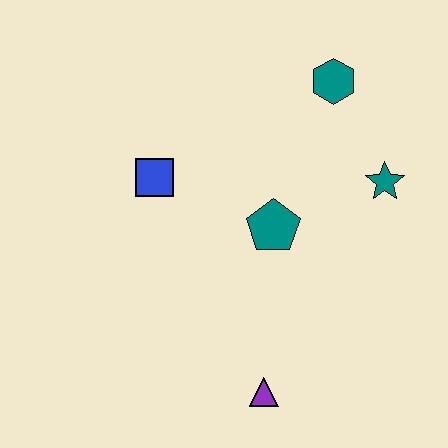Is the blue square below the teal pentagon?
No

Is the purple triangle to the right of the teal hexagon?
No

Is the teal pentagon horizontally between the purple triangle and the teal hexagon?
Yes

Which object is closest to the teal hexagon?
The teal star is closest to the teal hexagon.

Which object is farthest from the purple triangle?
The teal hexagon is farthest from the purple triangle.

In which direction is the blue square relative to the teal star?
The blue square is to the left of the teal star.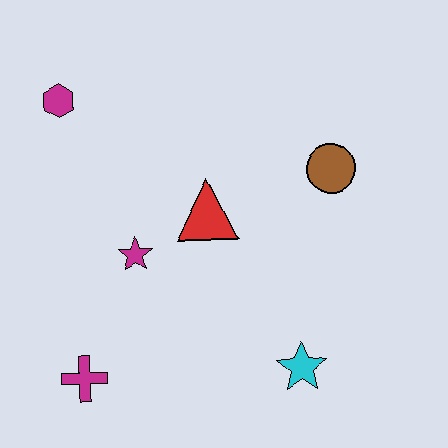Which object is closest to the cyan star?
The red triangle is closest to the cyan star.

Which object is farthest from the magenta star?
The brown circle is farthest from the magenta star.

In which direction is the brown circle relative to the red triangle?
The brown circle is to the right of the red triangle.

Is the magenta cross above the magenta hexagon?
No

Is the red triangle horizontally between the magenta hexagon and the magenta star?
No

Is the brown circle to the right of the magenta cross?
Yes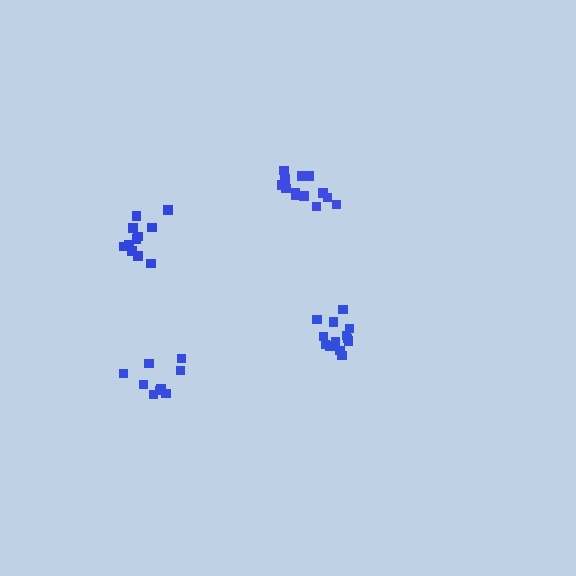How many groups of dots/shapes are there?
There are 4 groups.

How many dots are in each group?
Group 1: 13 dots, Group 2: 14 dots, Group 3: 11 dots, Group 4: 9 dots (47 total).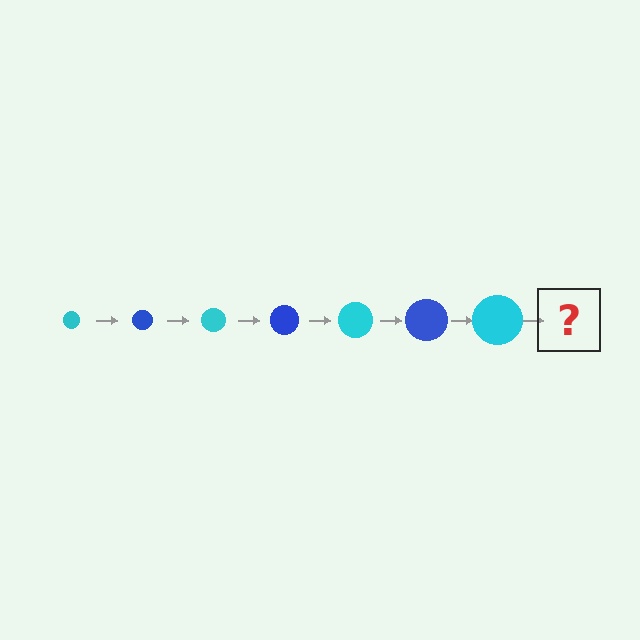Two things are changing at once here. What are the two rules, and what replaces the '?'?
The two rules are that the circle grows larger each step and the color cycles through cyan and blue. The '?' should be a blue circle, larger than the previous one.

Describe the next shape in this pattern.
It should be a blue circle, larger than the previous one.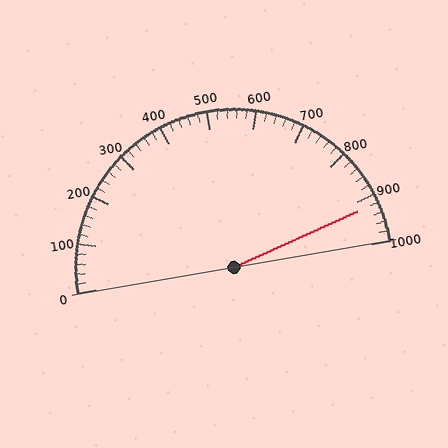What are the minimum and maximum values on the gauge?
The gauge ranges from 0 to 1000.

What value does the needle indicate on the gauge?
The needle indicates approximately 920.